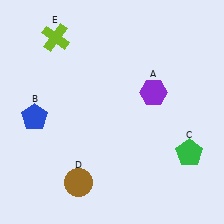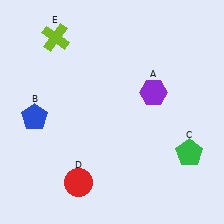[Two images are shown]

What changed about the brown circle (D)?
In Image 1, D is brown. In Image 2, it changed to red.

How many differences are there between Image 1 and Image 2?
There is 1 difference between the two images.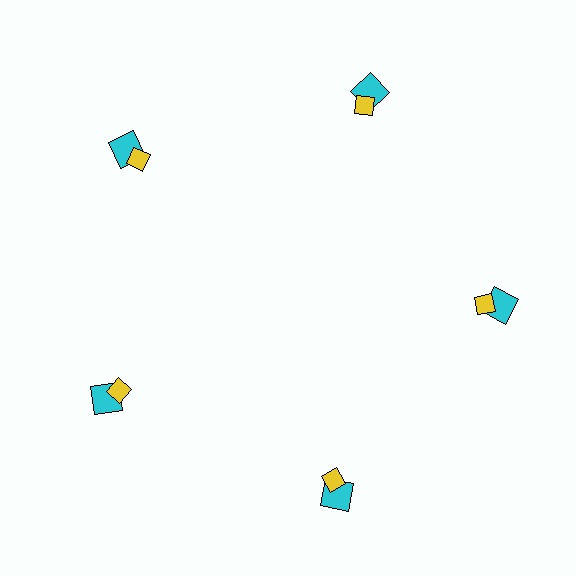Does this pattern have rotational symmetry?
Yes, this pattern has 5-fold rotational symmetry. It looks the same after rotating 72 degrees around the center.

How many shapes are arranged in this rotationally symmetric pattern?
There are 10 shapes, arranged in 5 groups of 2.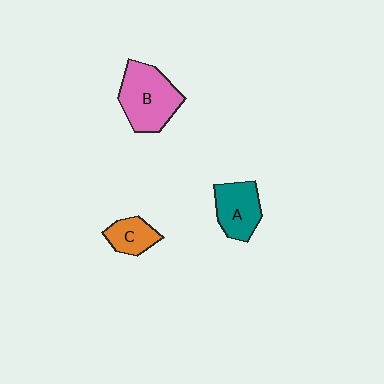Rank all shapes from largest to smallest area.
From largest to smallest: B (pink), A (teal), C (orange).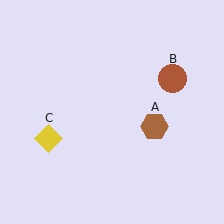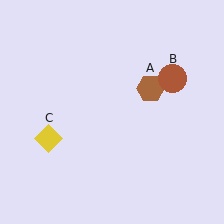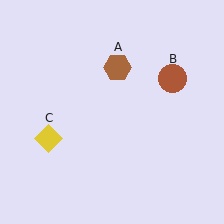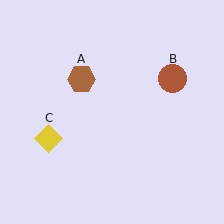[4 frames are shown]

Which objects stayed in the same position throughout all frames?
Brown circle (object B) and yellow diamond (object C) remained stationary.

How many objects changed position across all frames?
1 object changed position: brown hexagon (object A).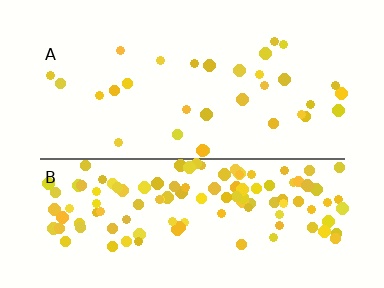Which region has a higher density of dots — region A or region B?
B (the bottom).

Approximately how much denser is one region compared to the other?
Approximately 3.8× — region B over region A.